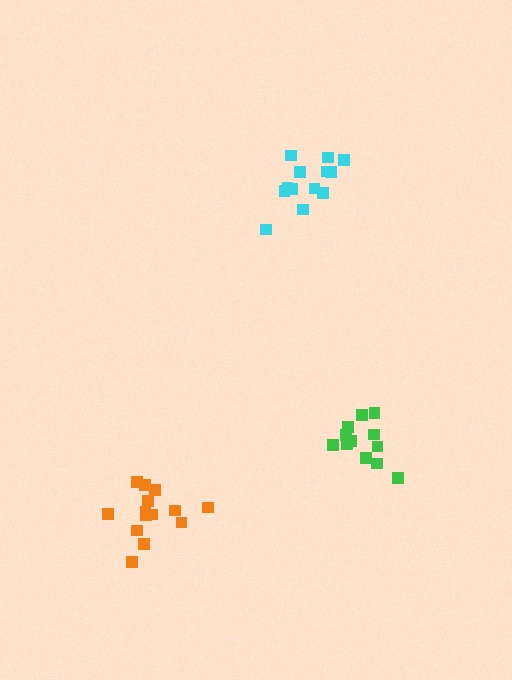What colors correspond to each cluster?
The clusters are colored: green, cyan, orange.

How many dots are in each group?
Group 1: 12 dots, Group 2: 13 dots, Group 3: 14 dots (39 total).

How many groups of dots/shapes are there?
There are 3 groups.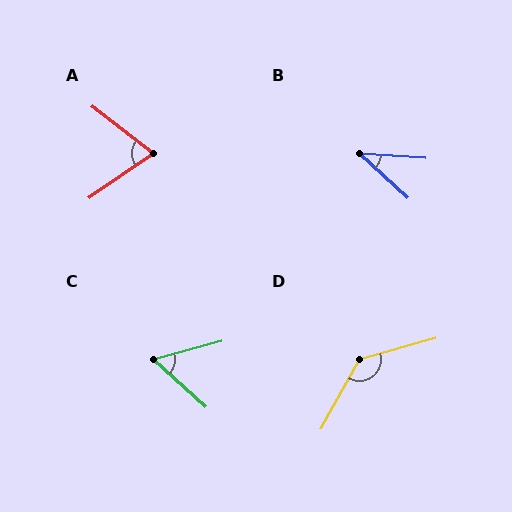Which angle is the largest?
D, at approximately 135 degrees.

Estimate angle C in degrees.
Approximately 58 degrees.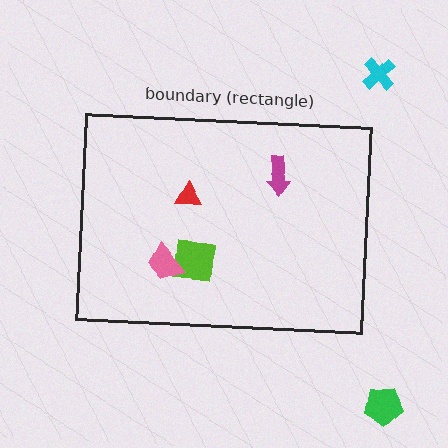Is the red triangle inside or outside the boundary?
Inside.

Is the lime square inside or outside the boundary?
Inside.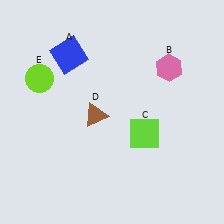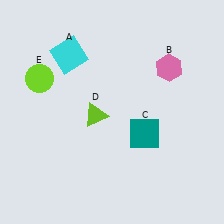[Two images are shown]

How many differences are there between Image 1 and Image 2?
There are 3 differences between the two images.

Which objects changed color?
A changed from blue to cyan. C changed from lime to teal. D changed from brown to lime.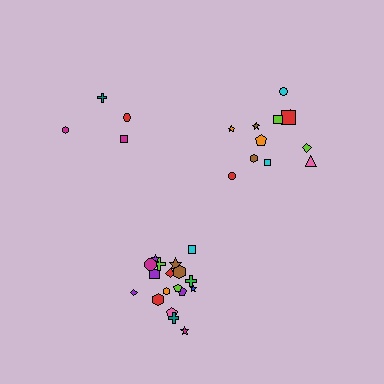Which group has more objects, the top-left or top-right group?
The top-right group.